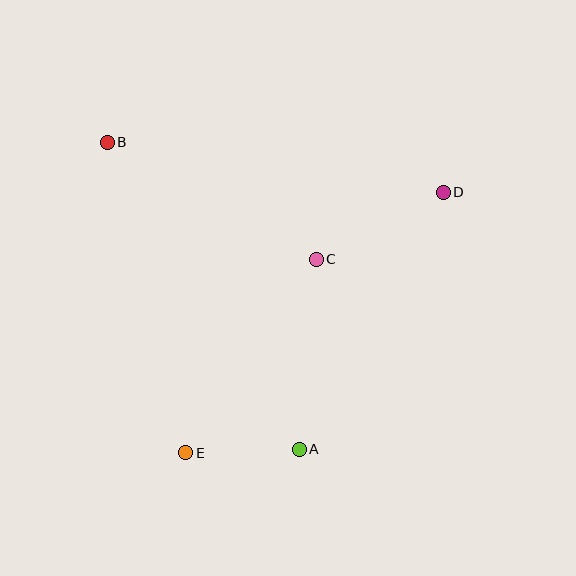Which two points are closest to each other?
Points A and E are closest to each other.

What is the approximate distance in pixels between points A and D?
The distance between A and D is approximately 294 pixels.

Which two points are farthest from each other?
Points D and E are farthest from each other.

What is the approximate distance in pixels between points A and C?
The distance between A and C is approximately 191 pixels.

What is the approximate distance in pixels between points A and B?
The distance between A and B is approximately 362 pixels.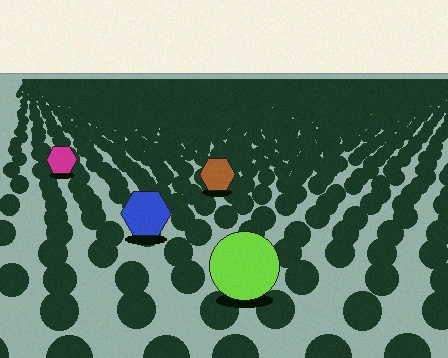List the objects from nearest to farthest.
From nearest to farthest: the lime circle, the blue hexagon, the brown hexagon, the magenta hexagon.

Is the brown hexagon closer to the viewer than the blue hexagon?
No. The blue hexagon is closer — you can tell from the texture gradient: the ground texture is coarser near it.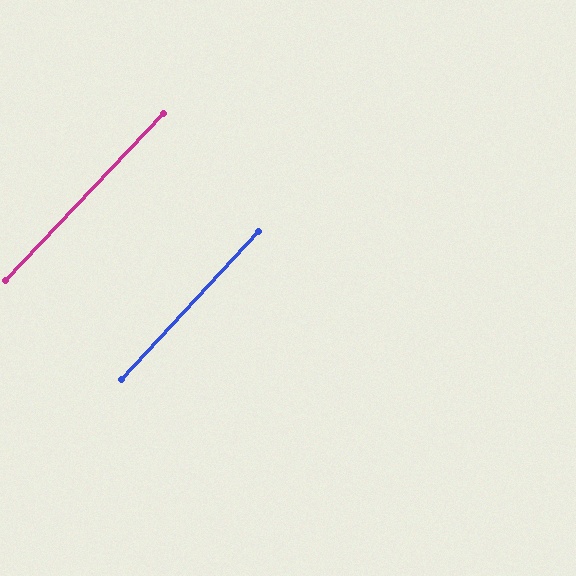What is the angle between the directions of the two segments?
Approximately 0 degrees.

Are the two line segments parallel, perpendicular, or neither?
Parallel — their directions differ by only 0.4°.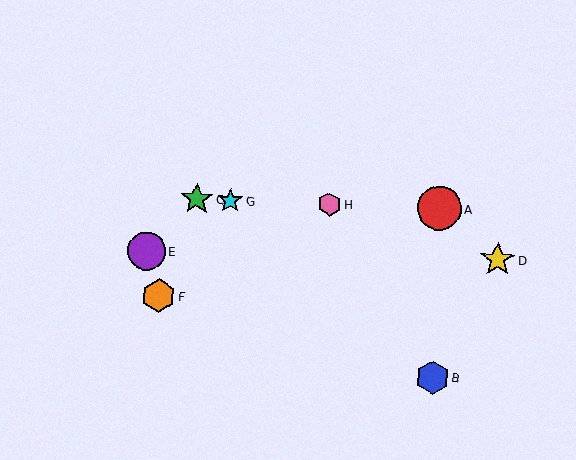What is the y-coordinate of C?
Object C is at y≈199.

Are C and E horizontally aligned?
No, C is at y≈199 and E is at y≈251.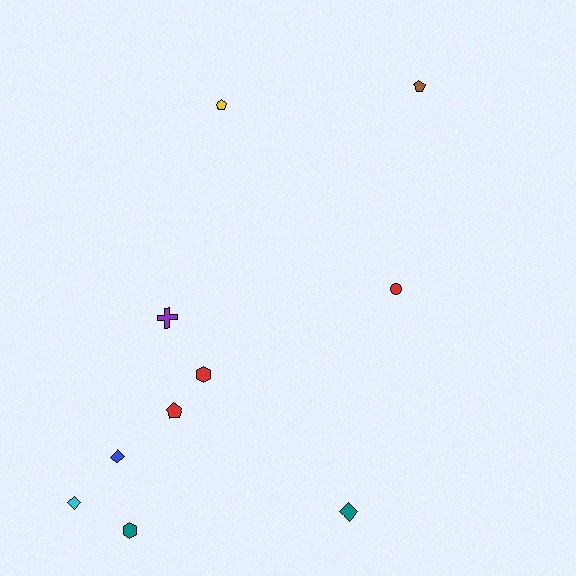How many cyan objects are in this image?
There is 1 cyan object.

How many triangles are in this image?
There are no triangles.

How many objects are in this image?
There are 10 objects.